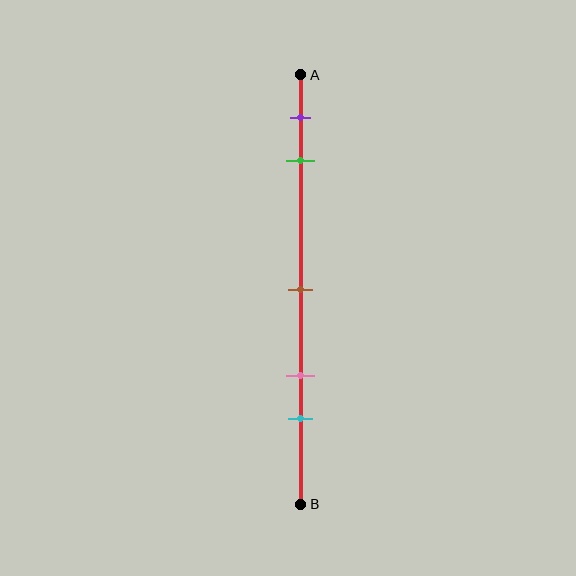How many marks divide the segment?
There are 5 marks dividing the segment.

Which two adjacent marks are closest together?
The purple and green marks are the closest adjacent pair.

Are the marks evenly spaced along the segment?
No, the marks are not evenly spaced.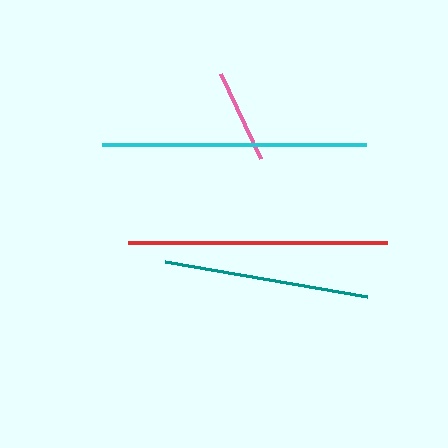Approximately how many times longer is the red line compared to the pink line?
The red line is approximately 2.8 times the length of the pink line.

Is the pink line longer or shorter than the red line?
The red line is longer than the pink line.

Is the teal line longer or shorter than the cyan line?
The cyan line is longer than the teal line.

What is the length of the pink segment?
The pink segment is approximately 93 pixels long.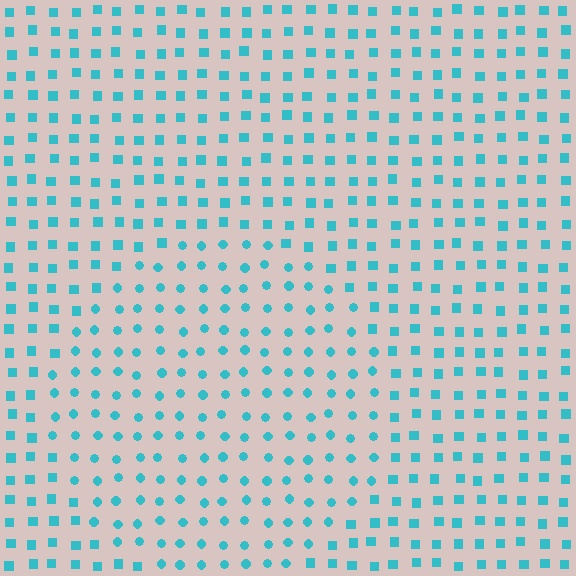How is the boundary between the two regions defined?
The boundary is defined by a change in element shape: circles inside vs. squares outside. All elements share the same color and spacing.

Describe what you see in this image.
The image is filled with small cyan elements arranged in a uniform grid. A circle-shaped region contains circles, while the surrounding area contains squares. The boundary is defined purely by the change in element shape.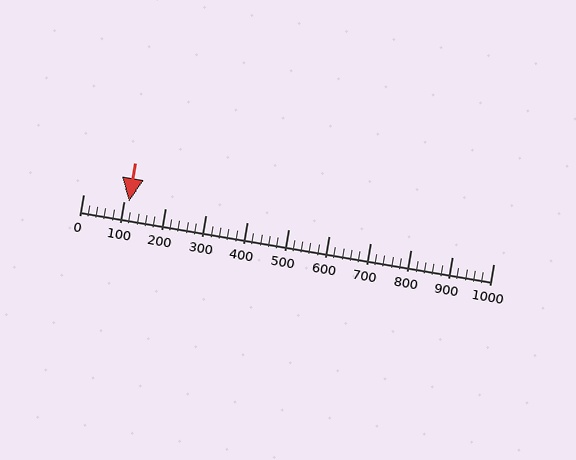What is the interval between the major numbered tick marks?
The major tick marks are spaced 100 units apart.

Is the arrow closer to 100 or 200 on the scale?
The arrow is closer to 100.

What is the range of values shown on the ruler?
The ruler shows values from 0 to 1000.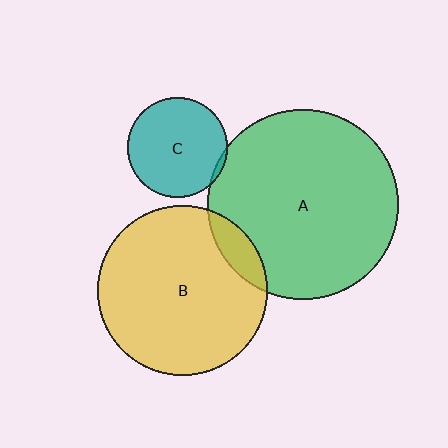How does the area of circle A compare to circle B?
Approximately 1.3 times.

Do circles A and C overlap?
Yes.